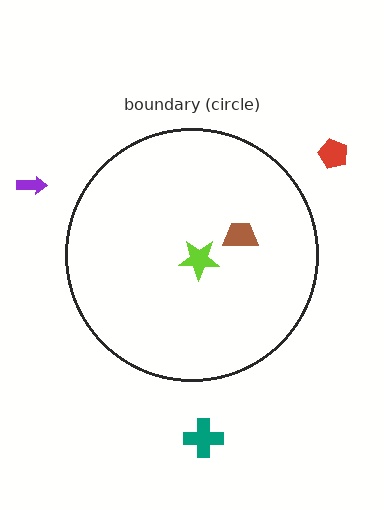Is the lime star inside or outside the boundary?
Inside.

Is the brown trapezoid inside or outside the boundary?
Inside.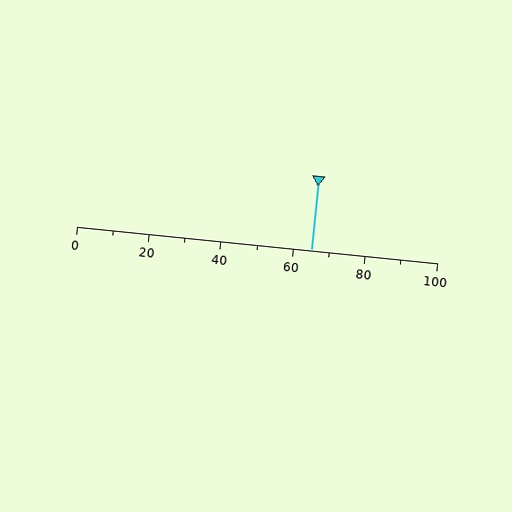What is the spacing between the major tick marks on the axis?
The major ticks are spaced 20 apart.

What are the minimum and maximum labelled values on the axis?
The axis runs from 0 to 100.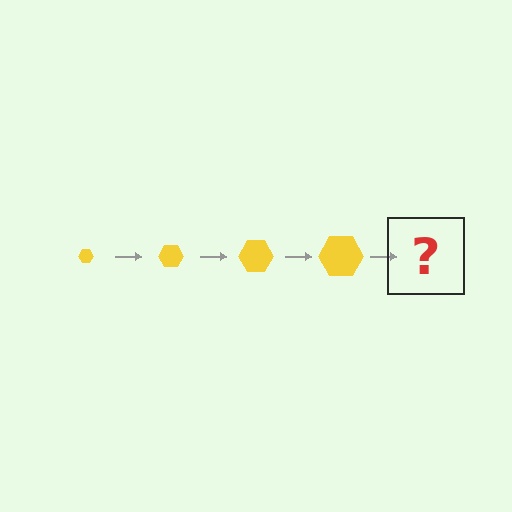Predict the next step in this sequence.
The next step is a yellow hexagon, larger than the previous one.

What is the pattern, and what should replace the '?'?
The pattern is that the hexagon gets progressively larger each step. The '?' should be a yellow hexagon, larger than the previous one.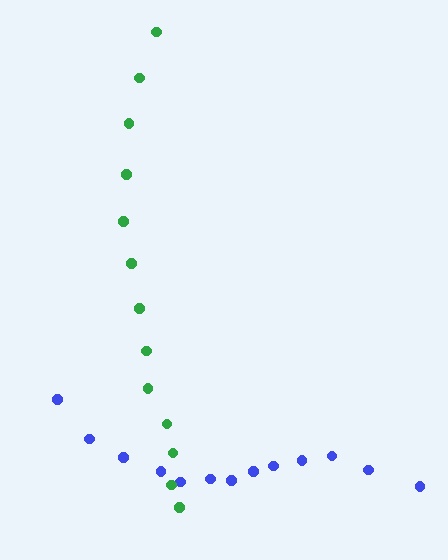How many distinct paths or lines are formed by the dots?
There are 2 distinct paths.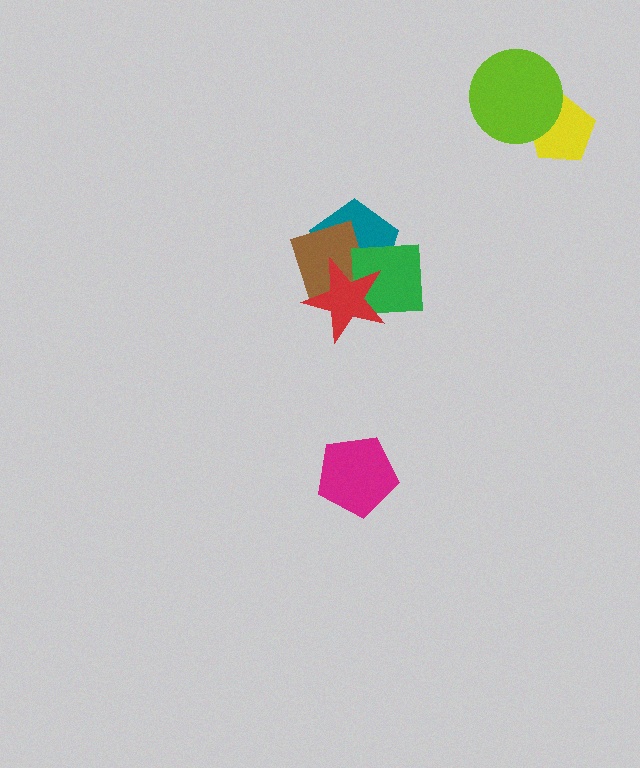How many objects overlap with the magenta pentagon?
0 objects overlap with the magenta pentagon.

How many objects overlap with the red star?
3 objects overlap with the red star.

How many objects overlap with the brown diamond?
3 objects overlap with the brown diamond.